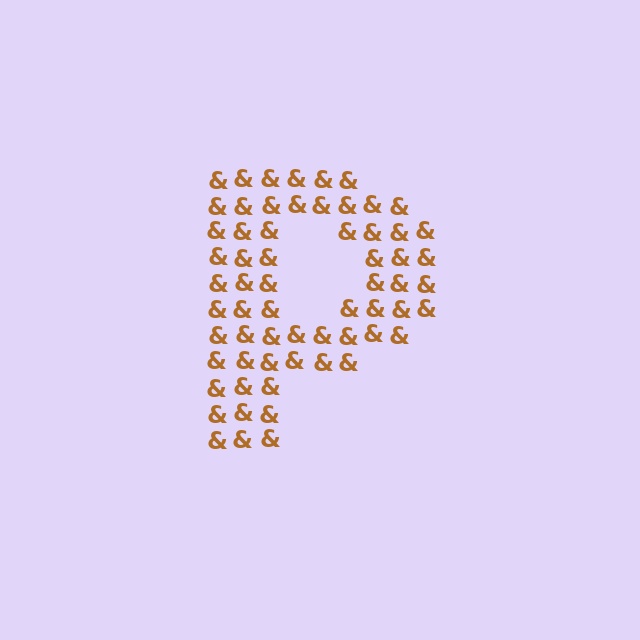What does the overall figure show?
The overall figure shows the letter P.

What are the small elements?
The small elements are ampersands.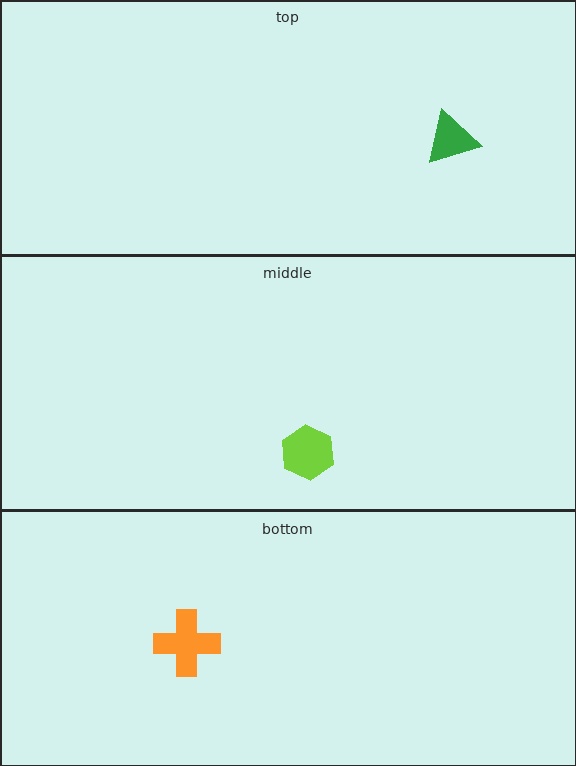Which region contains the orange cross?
The bottom region.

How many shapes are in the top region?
1.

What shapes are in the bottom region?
The orange cross.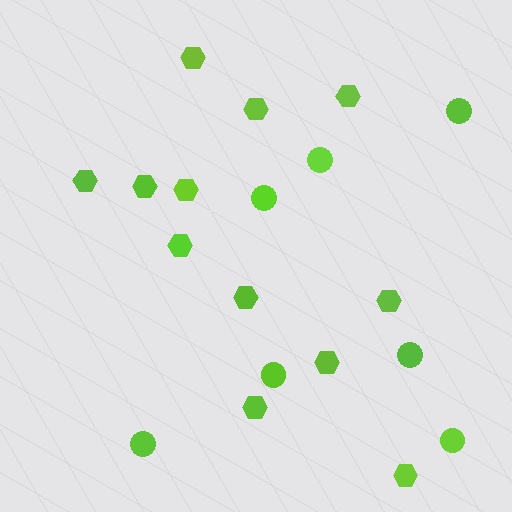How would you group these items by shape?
There are 2 groups: one group of circles (7) and one group of hexagons (12).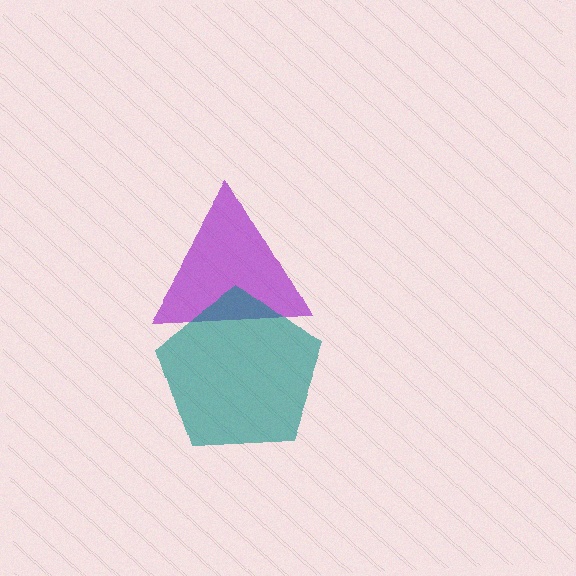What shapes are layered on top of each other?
The layered shapes are: a purple triangle, a teal pentagon.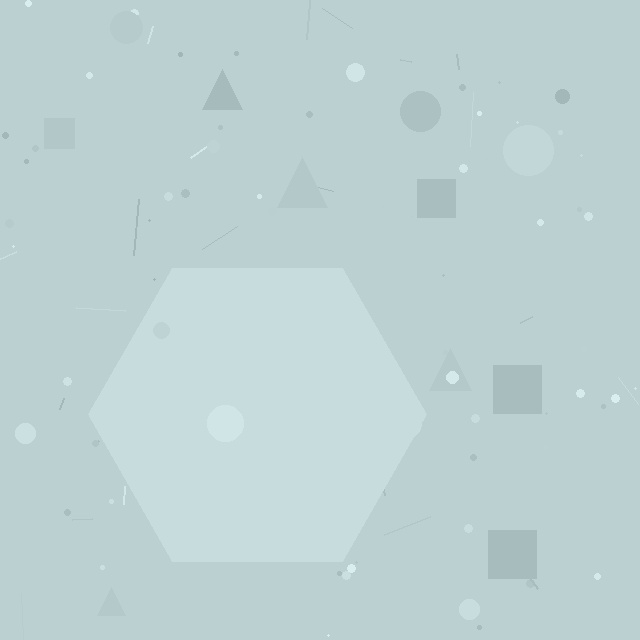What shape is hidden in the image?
A hexagon is hidden in the image.